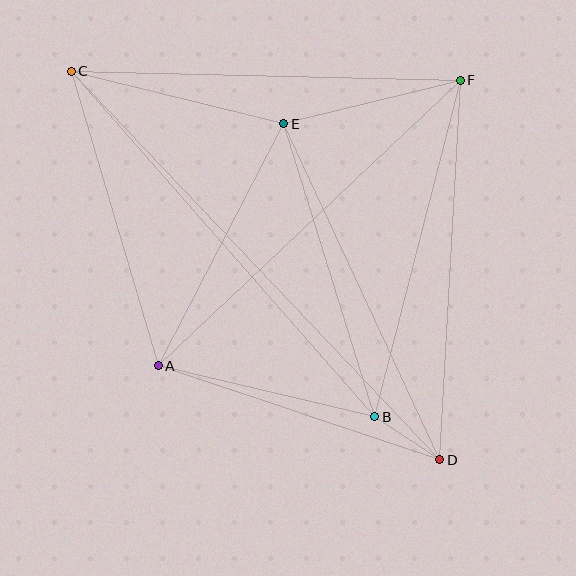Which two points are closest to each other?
Points B and D are closest to each other.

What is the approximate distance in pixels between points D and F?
The distance between D and F is approximately 380 pixels.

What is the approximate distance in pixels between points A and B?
The distance between A and B is approximately 222 pixels.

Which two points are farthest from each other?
Points C and D are farthest from each other.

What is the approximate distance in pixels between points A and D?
The distance between A and D is approximately 296 pixels.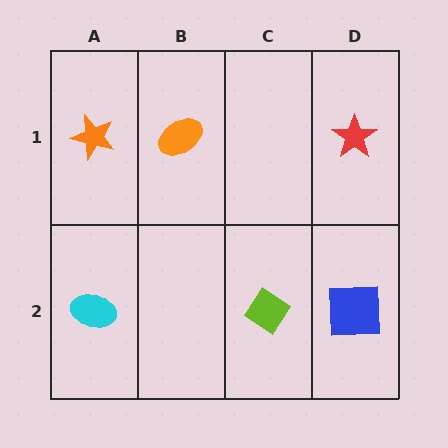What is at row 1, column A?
An orange star.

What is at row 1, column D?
A red star.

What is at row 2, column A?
A cyan ellipse.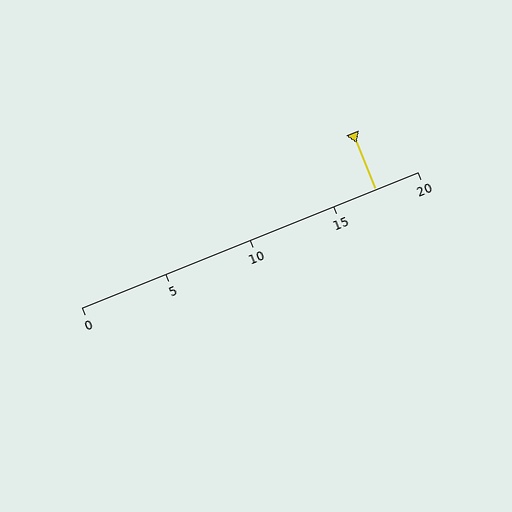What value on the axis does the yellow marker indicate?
The marker indicates approximately 17.5.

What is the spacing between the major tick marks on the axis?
The major ticks are spaced 5 apart.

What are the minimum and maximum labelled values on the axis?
The axis runs from 0 to 20.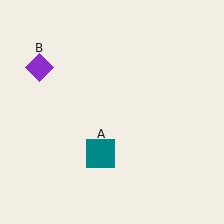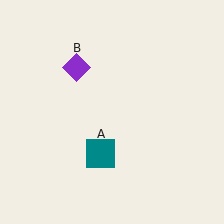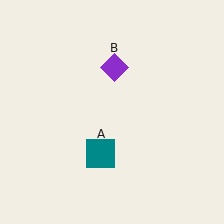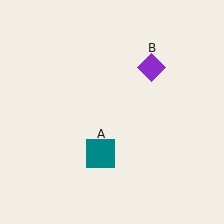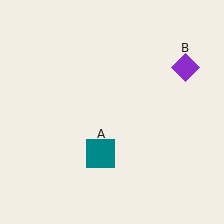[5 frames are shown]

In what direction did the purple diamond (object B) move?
The purple diamond (object B) moved right.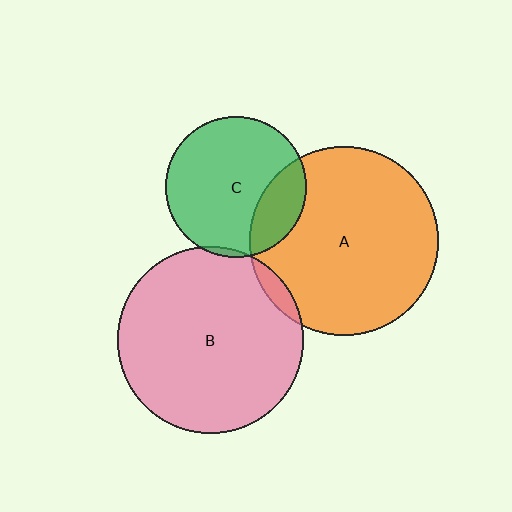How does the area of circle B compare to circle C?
Approximately 1.8 times.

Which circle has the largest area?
Circle A (orange).